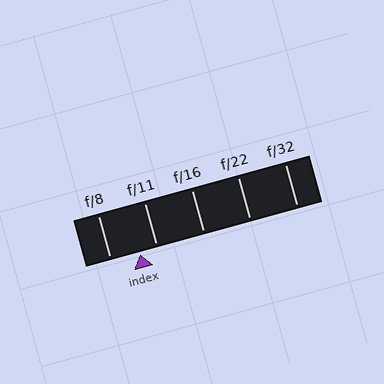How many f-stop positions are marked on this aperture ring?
There are 5 f-stop positions marked.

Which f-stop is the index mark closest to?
The index mark is closest to f/11.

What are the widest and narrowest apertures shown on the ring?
The widest aperture shown is f/8 and the narrowest is f/32.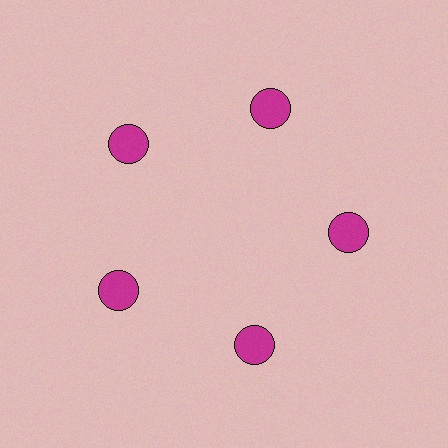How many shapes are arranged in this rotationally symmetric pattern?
There are 5 shapes, arranged in 5 groups of 1.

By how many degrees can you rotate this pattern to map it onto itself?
The pattern maps onto itself every 72 degrees of rotation.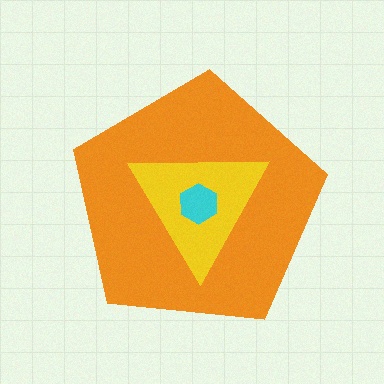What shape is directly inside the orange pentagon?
The yellow triangle.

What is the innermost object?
The cyan hexagon.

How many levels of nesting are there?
3.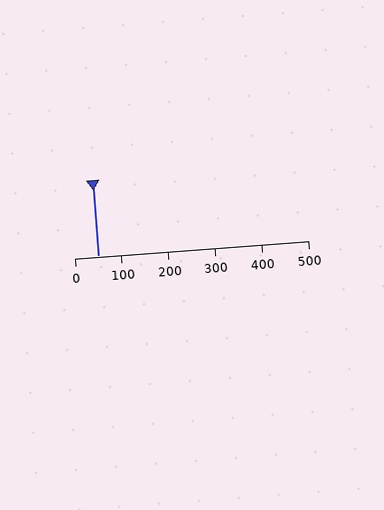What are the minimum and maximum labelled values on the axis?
The axis runs from 0 to 500.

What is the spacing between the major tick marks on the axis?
The major ticks are spaced 100 apart.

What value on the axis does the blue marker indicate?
The marker indicates approximately 50.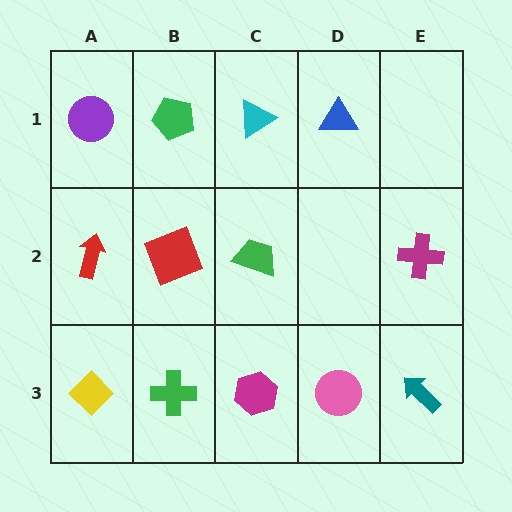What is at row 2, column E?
A magenta cross.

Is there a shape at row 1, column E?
No, that cell is empty.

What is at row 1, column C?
A cyan triangle.